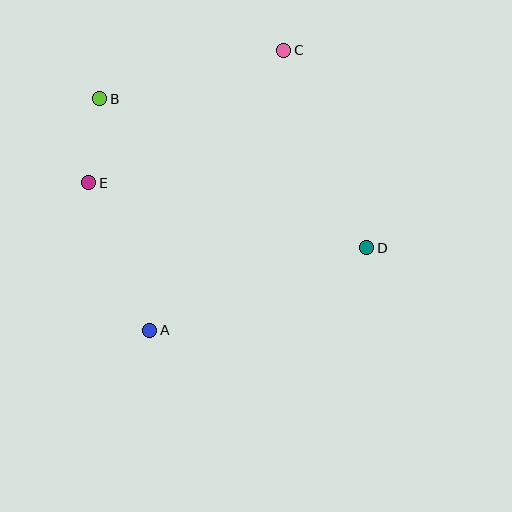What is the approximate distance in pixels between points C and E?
The distance between C and E is approximately 236 pixels.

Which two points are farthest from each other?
Points A and C are farthest from each other.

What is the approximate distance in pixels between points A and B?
The distance between A and B is approximately 237 pixels.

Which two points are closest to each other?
Points B and E are closest to each other.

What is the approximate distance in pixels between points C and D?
The distance between C and D is approximately 214 pixels.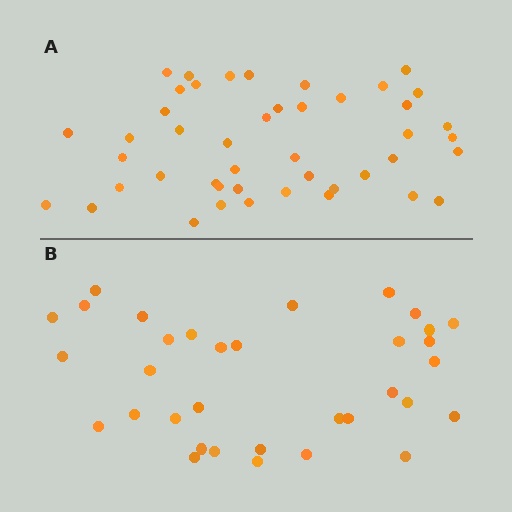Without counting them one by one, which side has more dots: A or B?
Region A (the top region) has more dots.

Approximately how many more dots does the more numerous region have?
Region A has roughly 12 or so more dots than region B.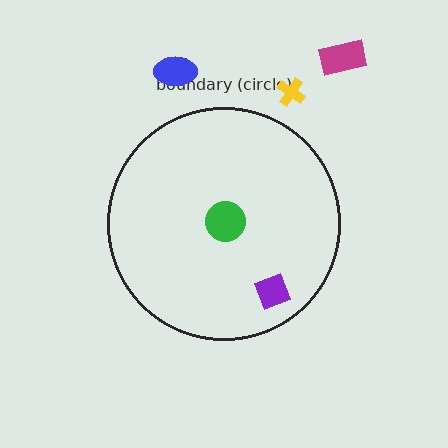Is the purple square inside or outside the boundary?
Inside.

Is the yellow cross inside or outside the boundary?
Outside.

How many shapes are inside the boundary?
2 inside, 3 outside.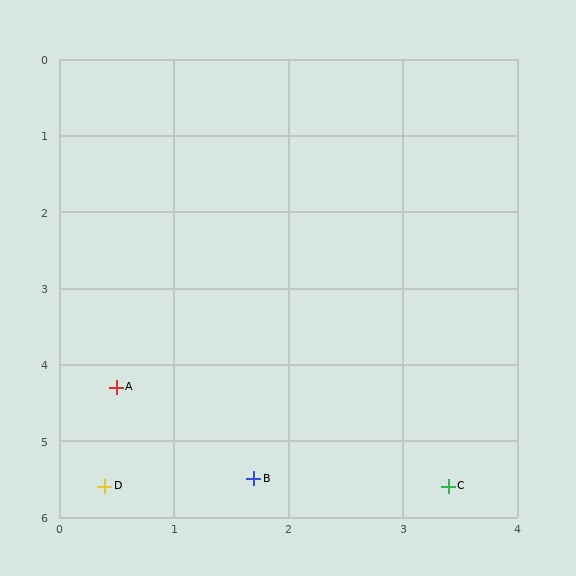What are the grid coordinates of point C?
Point C is at approximately (3.4, 5.6).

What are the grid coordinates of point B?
Point B is at approximately (1.7, 5.5).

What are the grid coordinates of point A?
Point A is at approximately (0.5, 4.3).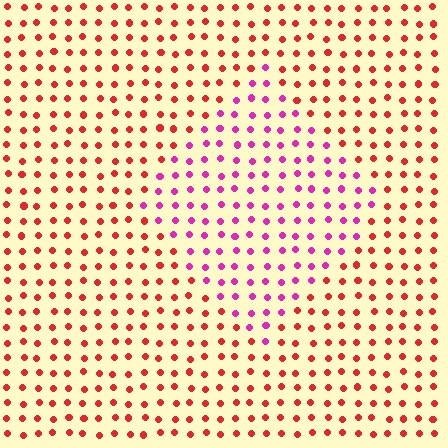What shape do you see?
I see a diamond.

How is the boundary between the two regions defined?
The boundary is defined purely by a slight shift in hue (about 44 degrees). Spacing, size, and orientation are identical on both sides.